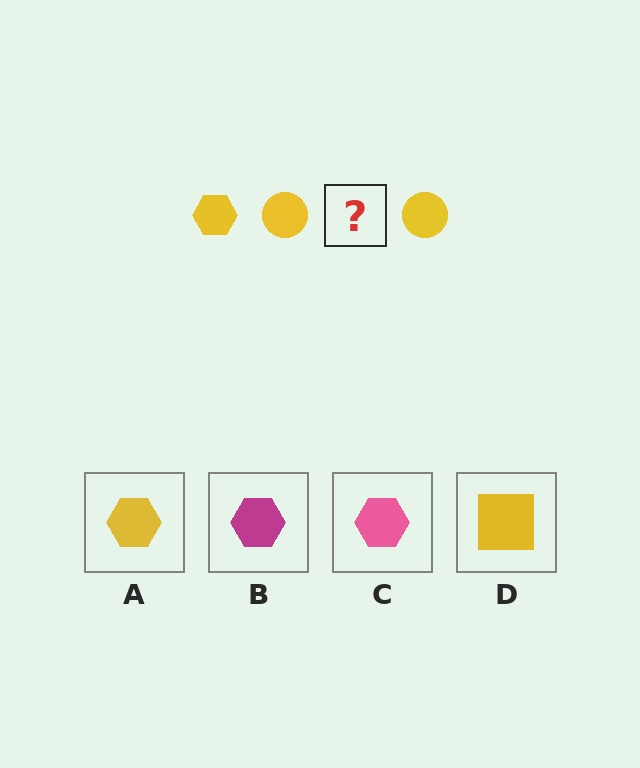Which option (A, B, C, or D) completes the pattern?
A.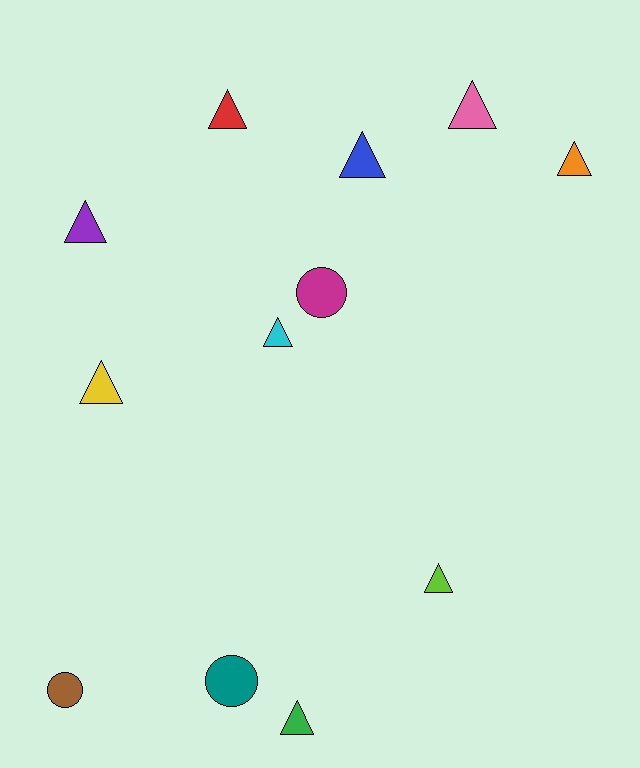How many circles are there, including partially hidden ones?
There are 3 circles.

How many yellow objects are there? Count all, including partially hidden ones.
There is 1 yellow object.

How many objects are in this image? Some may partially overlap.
There are 12 objects.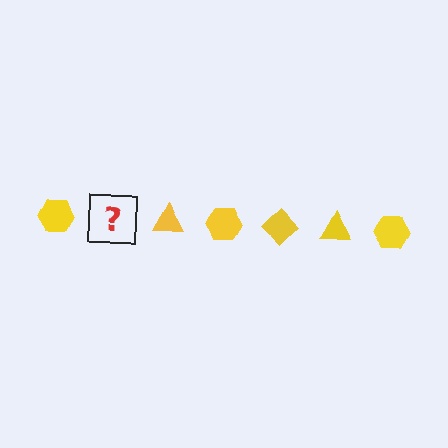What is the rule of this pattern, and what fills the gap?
The rule is that the pattern cycles through hexagon, diamond, triangle shapes in yellow. The gap should be filled with a yellow diamond.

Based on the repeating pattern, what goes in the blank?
The blank should be a yellow diamond.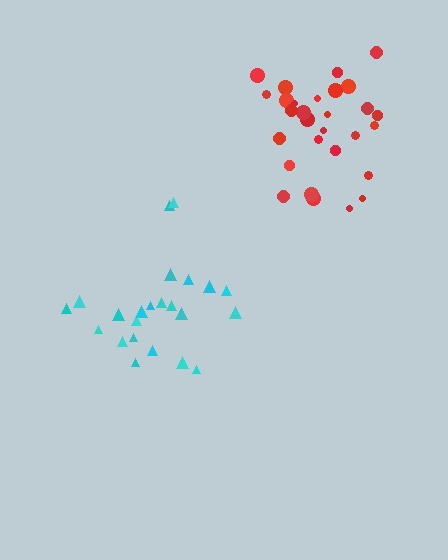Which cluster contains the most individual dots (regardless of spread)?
Red (30).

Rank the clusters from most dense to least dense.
red, cyan.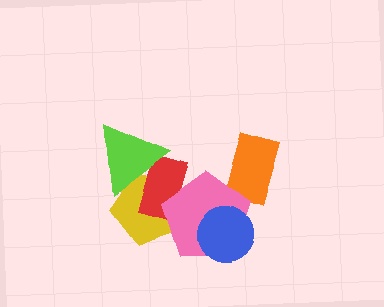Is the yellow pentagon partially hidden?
Yes, it is partially covered by another shape.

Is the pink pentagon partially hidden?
Yes, it is partially covered by another shape.